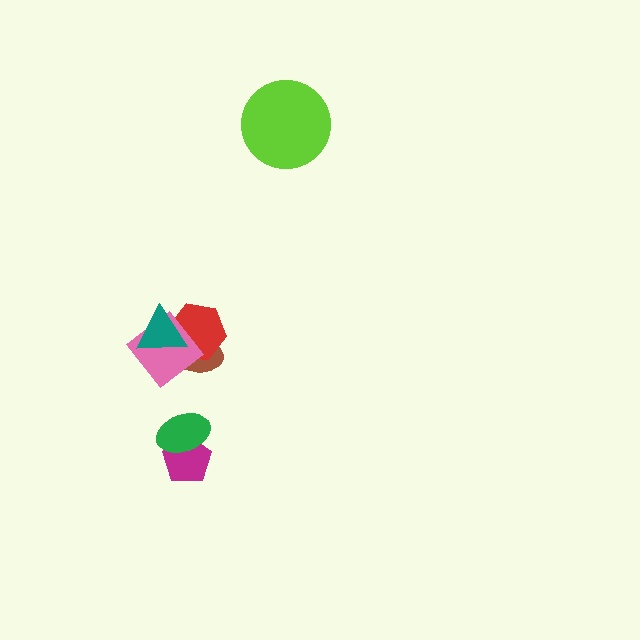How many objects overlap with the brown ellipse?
3 objects overlap with the brown ellipse.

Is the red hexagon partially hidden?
Yes, it is partially covered by another shape.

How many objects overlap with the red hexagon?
3 objects overlap with the red hexagon.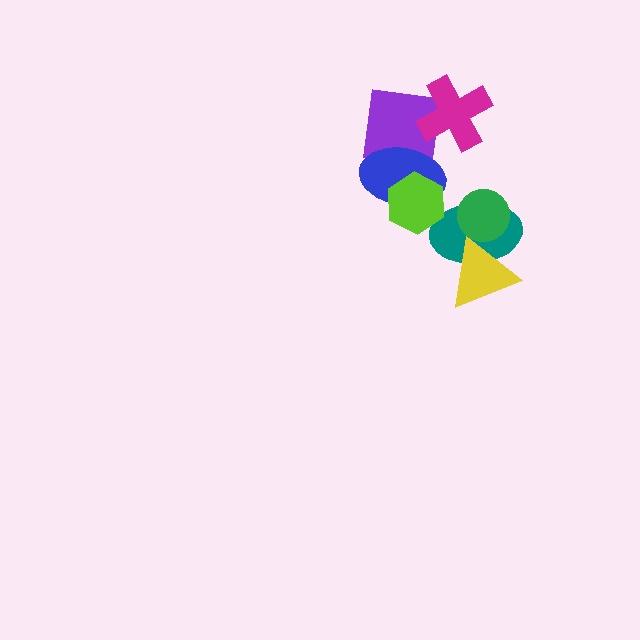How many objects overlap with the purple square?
2 objects overlap with the purple square.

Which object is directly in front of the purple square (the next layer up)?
The blue ellipse is directly in front of the purple square.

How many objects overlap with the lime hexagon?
2 objects overlap with the lime hexagon.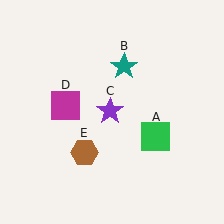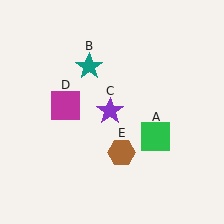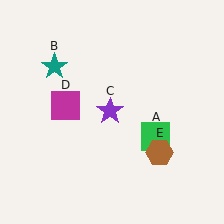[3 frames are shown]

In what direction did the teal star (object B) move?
The teal star (object B) moved left.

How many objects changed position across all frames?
2 objects changed position: teal star (object B), brown hexagon (object E).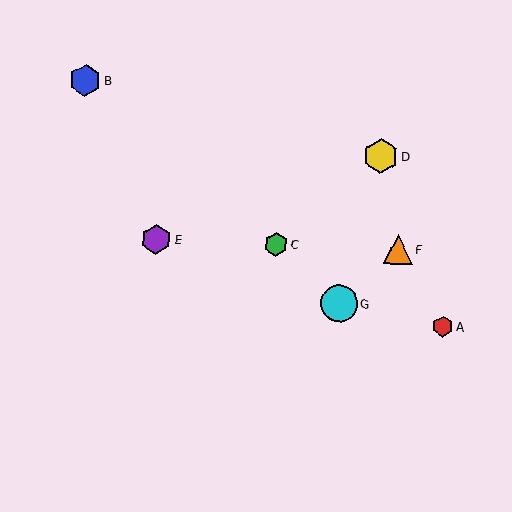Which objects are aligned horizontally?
Objects C, E, F are aligned horizontally.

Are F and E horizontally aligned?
Yes, both are at y≈249.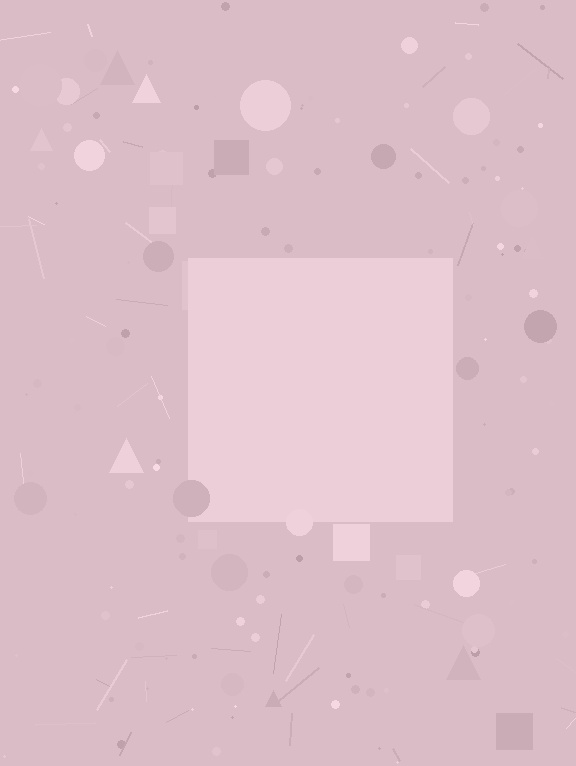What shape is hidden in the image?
A square is hidden in the image.